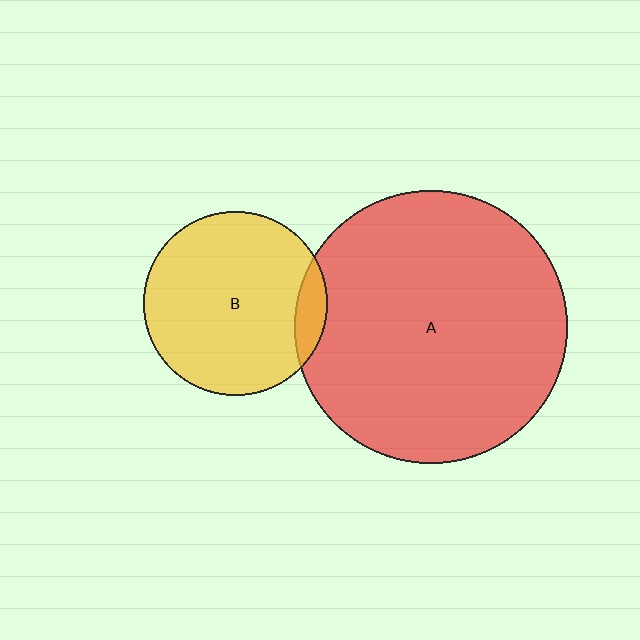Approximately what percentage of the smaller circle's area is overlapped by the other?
Approximately 10%.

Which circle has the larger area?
Circle A (red).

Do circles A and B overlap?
Yes.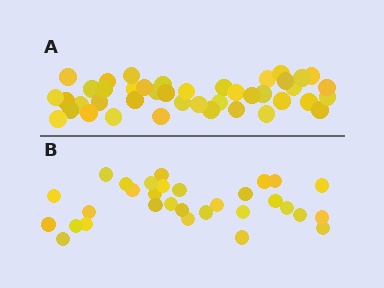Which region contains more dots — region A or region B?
Region A (the top region) has more dots.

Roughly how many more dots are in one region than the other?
Region A has roughly 12 or so more dots than region B.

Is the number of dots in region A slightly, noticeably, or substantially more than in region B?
Region A has noticeably more, but not dramatically so. The ratio is roughly 1.4 to 1.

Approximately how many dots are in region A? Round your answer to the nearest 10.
About 40 dots. (The exact count is 42, which rounds to 40.)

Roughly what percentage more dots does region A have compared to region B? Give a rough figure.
About 35% more.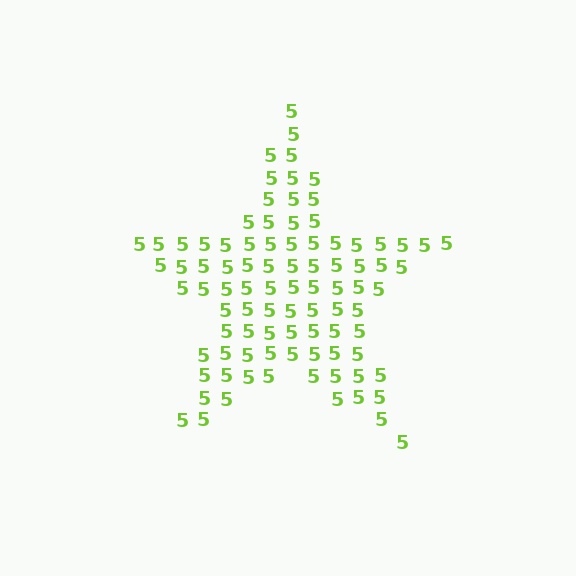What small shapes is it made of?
It is made of small digit 5's.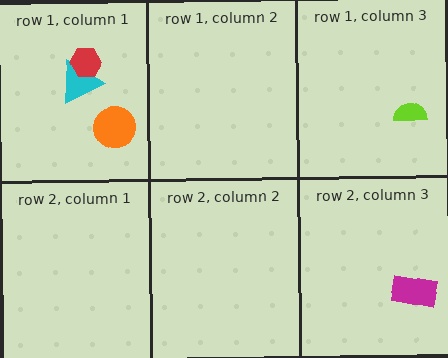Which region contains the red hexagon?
The row 1, column 1 region.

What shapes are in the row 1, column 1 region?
The orange circle, the cyan triangle, the red hexagon.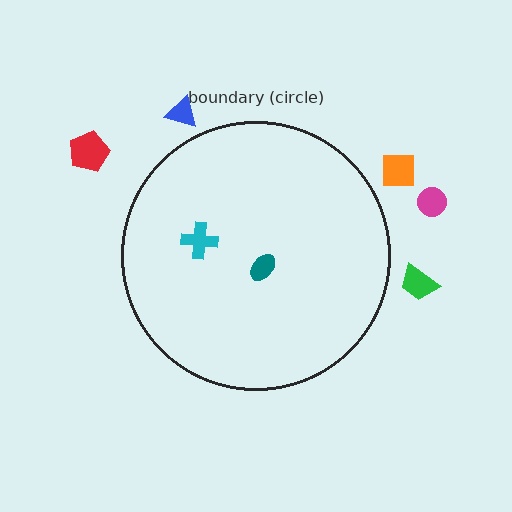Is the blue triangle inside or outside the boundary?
Outside.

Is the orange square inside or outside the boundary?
Outside.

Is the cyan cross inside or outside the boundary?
Inside.